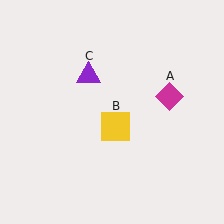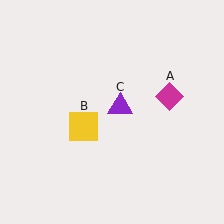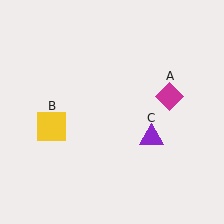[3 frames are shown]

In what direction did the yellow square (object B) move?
The yellow square (object B) moved left.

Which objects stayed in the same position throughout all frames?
Magenta diamond (object A) remained stationary.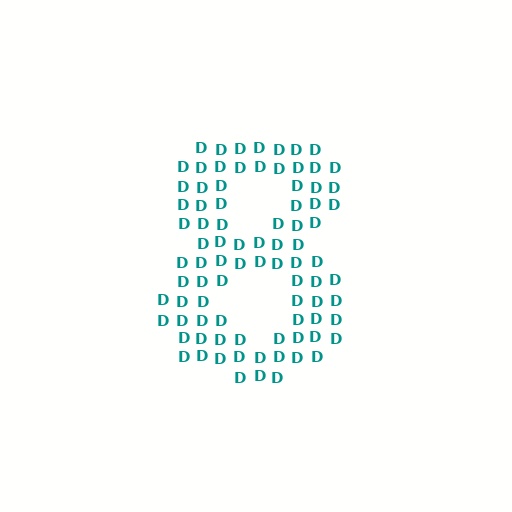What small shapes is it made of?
It is made of small letter D's.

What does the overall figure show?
The overall figure shows the digit 8.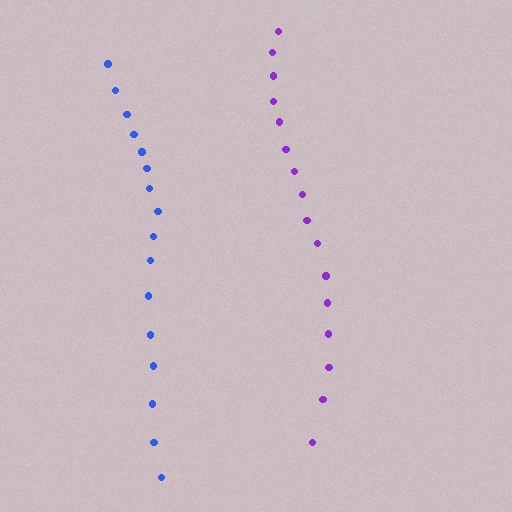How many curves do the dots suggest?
There are 2 distinct paths.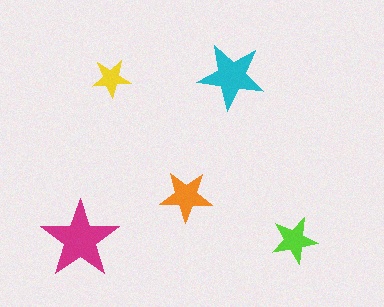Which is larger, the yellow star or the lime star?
The lime one.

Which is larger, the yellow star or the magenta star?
The magenta one.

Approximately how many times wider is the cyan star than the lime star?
About 1.5 times wider.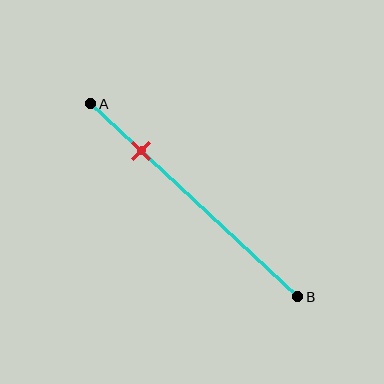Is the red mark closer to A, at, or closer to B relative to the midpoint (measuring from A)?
The red mark is closer to point A than the midpoint of segment AB.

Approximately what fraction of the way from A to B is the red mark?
The red mark is approximately 25% of the way from A to B.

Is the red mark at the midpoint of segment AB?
No, the mark is at about 25% from A, not at the 50% midpoint.